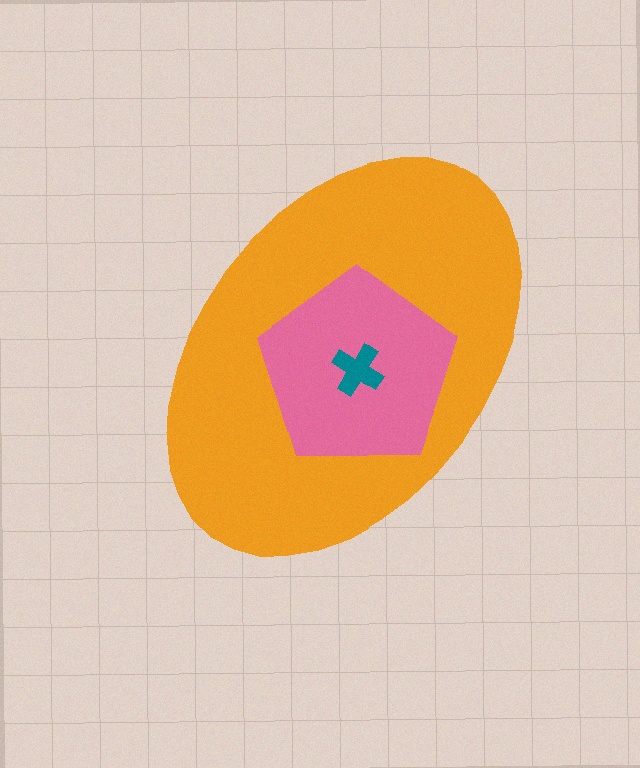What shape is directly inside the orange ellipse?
The pink pentagon.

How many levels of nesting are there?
3.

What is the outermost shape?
The orange ellipse.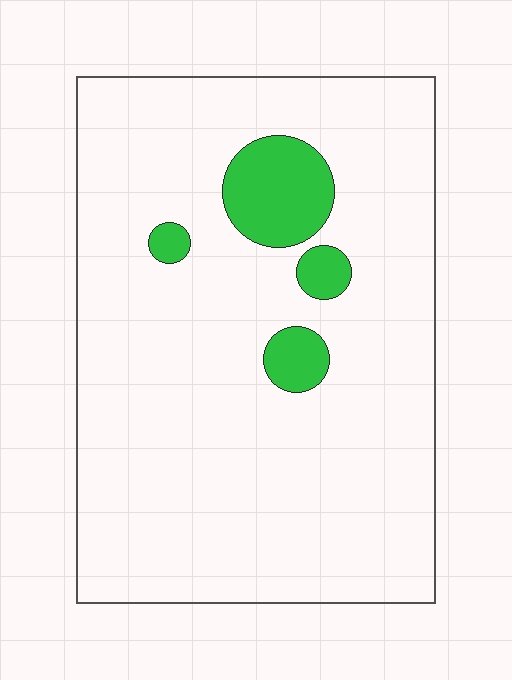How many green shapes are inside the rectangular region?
4.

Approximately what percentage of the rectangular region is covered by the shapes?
Approximately 10%.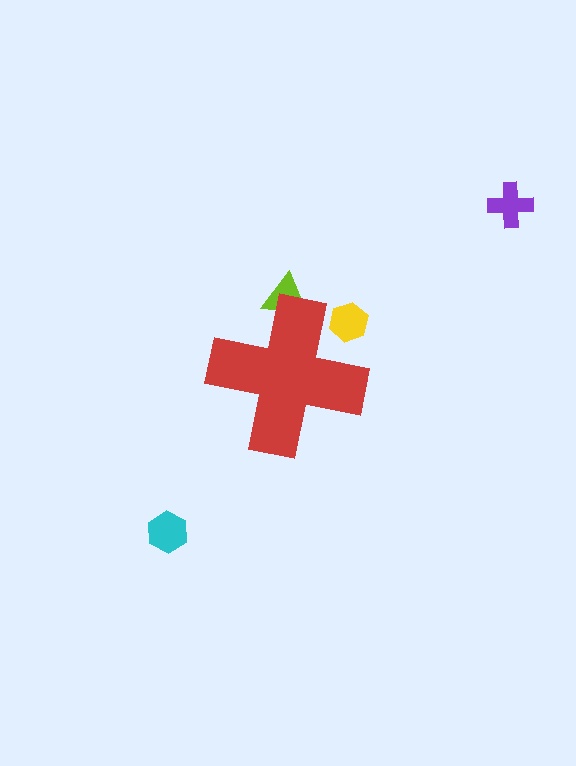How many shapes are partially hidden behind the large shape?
2 shapes are partially hidden.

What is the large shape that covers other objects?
A red cross.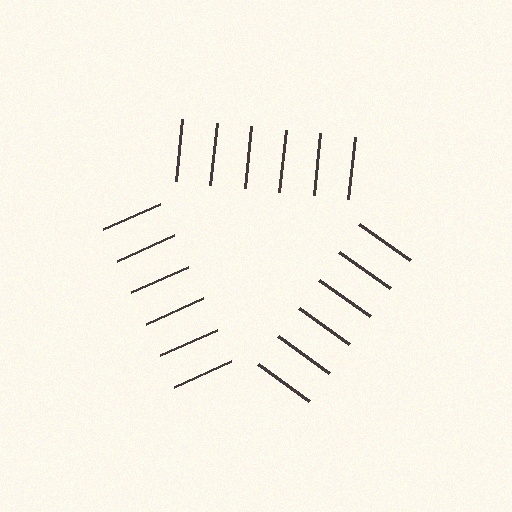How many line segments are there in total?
18 — 6 along each of the 3 edges.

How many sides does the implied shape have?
3 sides — the line-ends trace a triangle.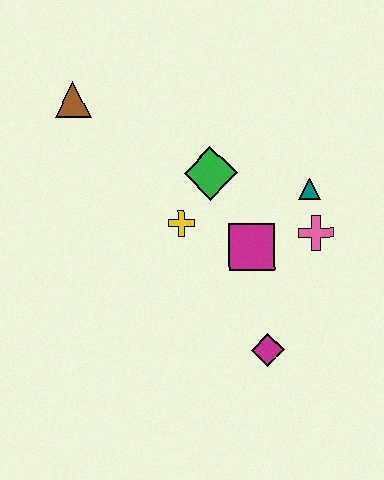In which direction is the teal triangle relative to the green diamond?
The teal triangle is to the right of the green diamond.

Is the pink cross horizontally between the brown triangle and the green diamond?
No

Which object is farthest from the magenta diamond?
The brown triangle is farthest from the magenta diamond.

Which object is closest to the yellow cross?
The green diamond is closest to the yellow cross.